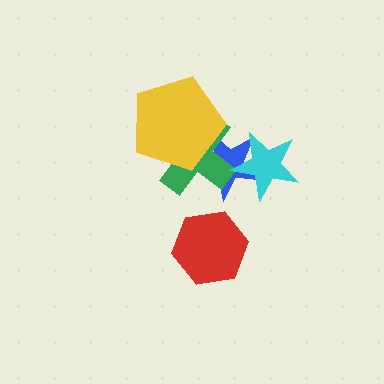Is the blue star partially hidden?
Yes, it is partially covered by another shape.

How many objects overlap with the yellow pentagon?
2 objects overlap with the yellow pentagon.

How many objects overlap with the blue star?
3 objects overlap with the blue star.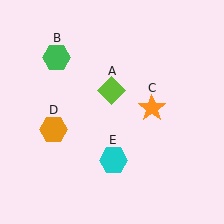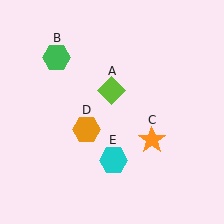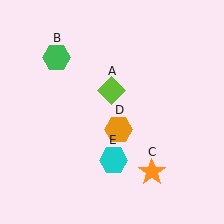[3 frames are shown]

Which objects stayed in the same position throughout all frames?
Lime diamond (object A) and green hexagon (object B) and cyan hexagon (object E) remained stationary.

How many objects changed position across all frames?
2 objects changed position: orange star (object C), orange hexagon (object D).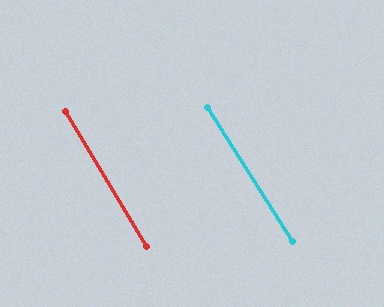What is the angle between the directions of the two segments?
Approximately 2 degrees.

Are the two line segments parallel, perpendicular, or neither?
Parallel — their directions differ by only 1.6°.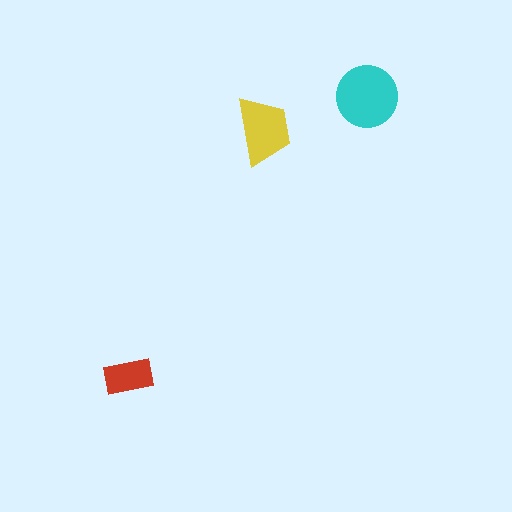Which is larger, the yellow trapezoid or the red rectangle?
The yellow trapezoid.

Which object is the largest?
The cyan circle.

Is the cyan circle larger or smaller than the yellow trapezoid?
Larger.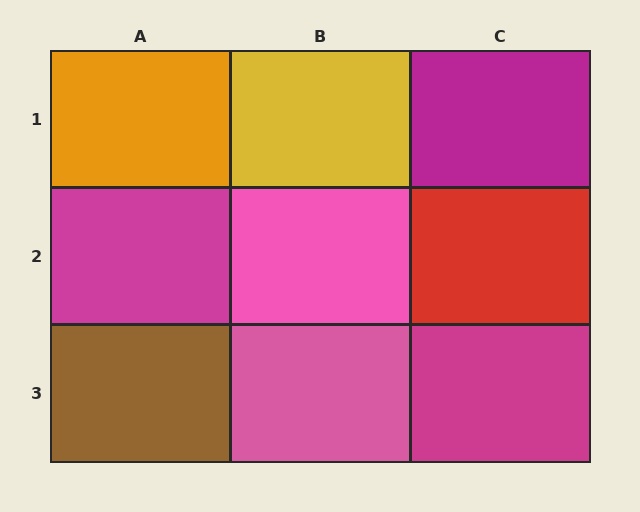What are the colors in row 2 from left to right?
Magenta, pink, red.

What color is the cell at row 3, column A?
Brown.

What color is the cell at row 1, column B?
Yellow.